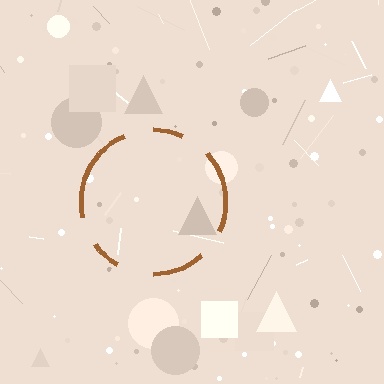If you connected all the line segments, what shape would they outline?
They would outline a circle.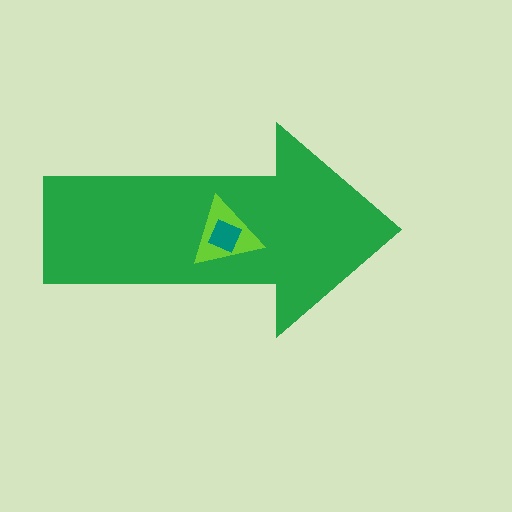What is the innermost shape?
The teal diamond.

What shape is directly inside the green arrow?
The lime triangle.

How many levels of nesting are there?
3.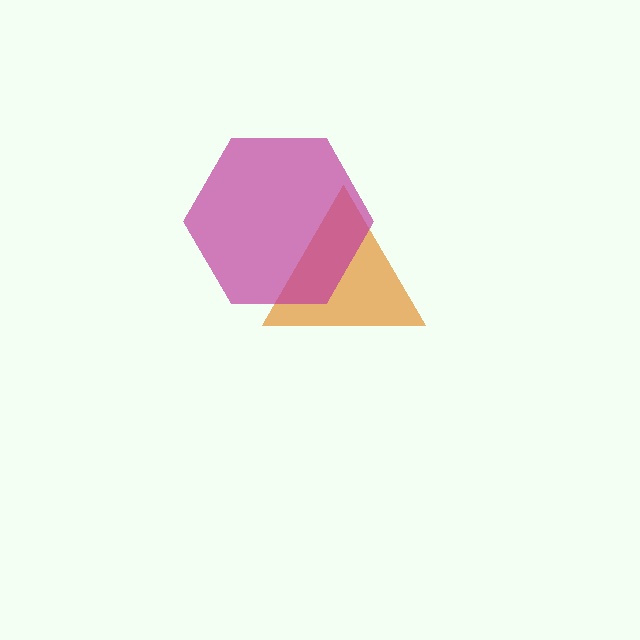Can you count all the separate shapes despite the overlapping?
Yes, there are 2 separate shapes.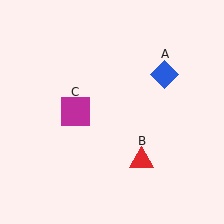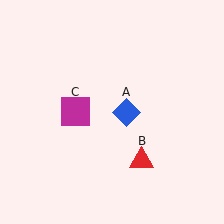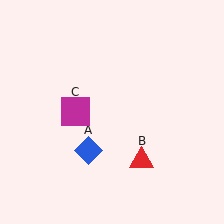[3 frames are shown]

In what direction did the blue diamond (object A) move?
The blue diamond (object A) moved down and to the left.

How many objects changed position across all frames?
1 object changed position: blue diamond (object A).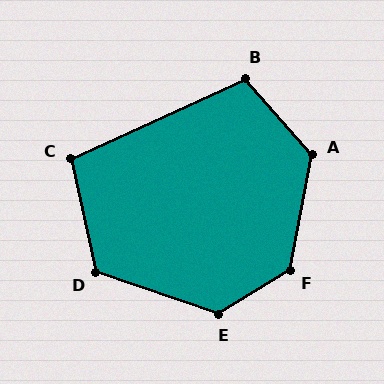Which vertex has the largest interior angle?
F, at approximately 133 degrees.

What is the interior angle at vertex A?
Approximately 128 degrees (obtuse).